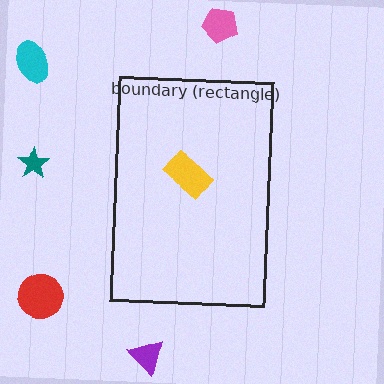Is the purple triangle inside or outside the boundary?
Outside.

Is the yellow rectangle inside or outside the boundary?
Inside.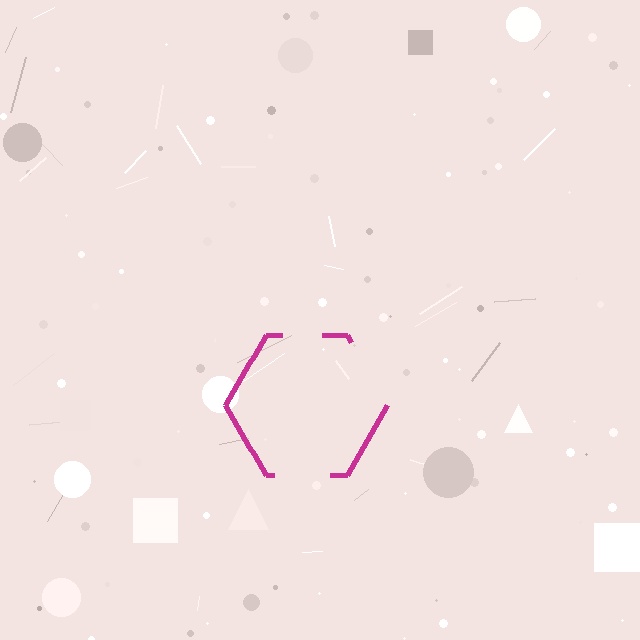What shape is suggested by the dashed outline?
The dashed outline suggests a hexagon.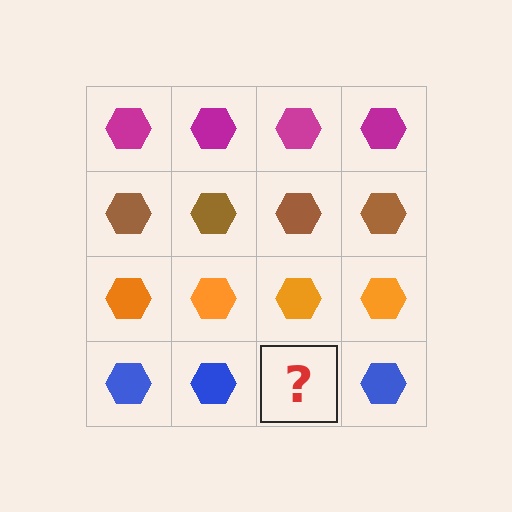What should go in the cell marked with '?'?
The missing cell should contain a blue hexagon.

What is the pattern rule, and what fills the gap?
The rule is that each row has a consistent color. The gap should be filled with a blue hexagon.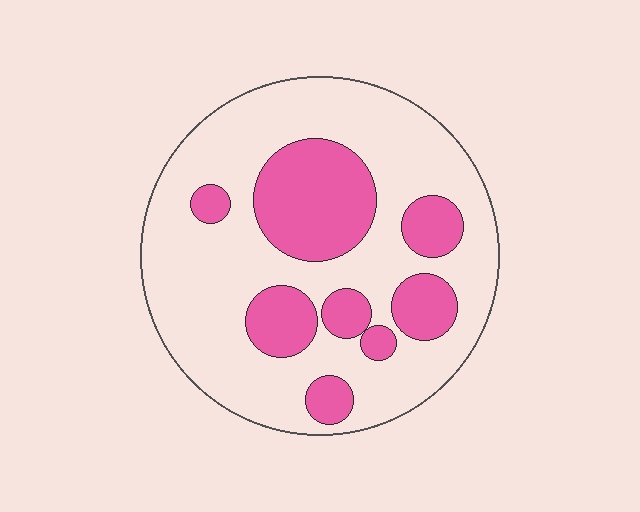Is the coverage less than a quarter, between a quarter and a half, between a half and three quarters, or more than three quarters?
Between a quarter and a half.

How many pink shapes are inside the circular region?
8.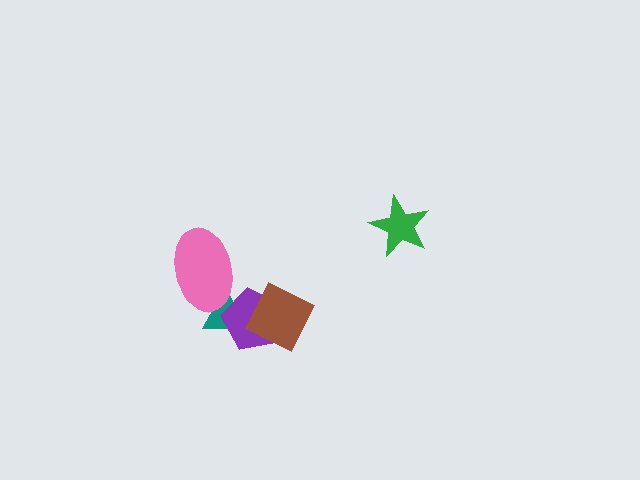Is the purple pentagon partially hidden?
Yes, it is partially covered by another shape.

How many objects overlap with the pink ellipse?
1 object overlaps with the pink ellipse.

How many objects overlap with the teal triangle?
3 objects overlap with the teal triangle.